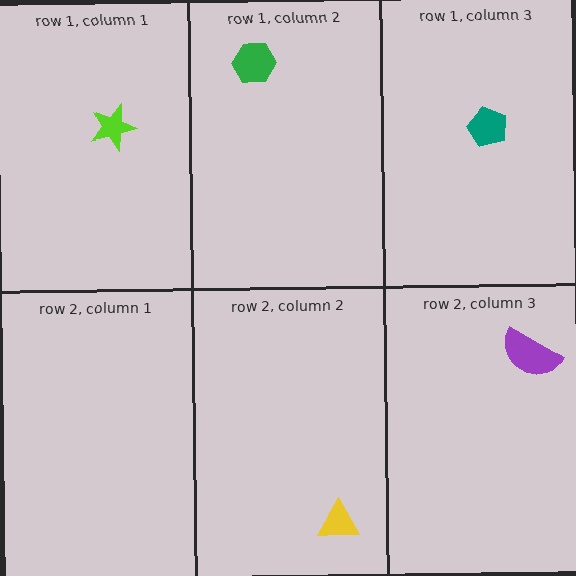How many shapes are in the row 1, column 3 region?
1.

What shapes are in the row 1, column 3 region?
The teal pentagon.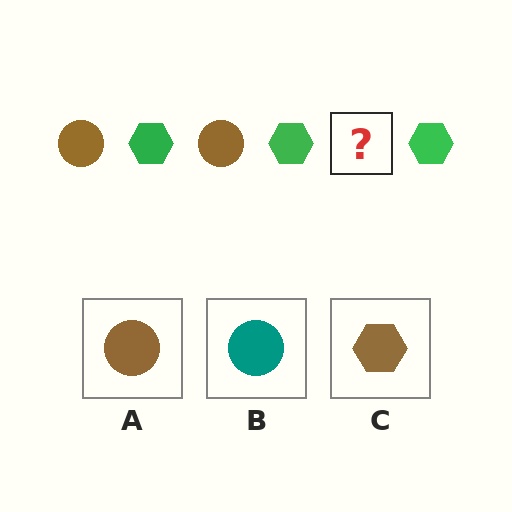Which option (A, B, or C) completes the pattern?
A.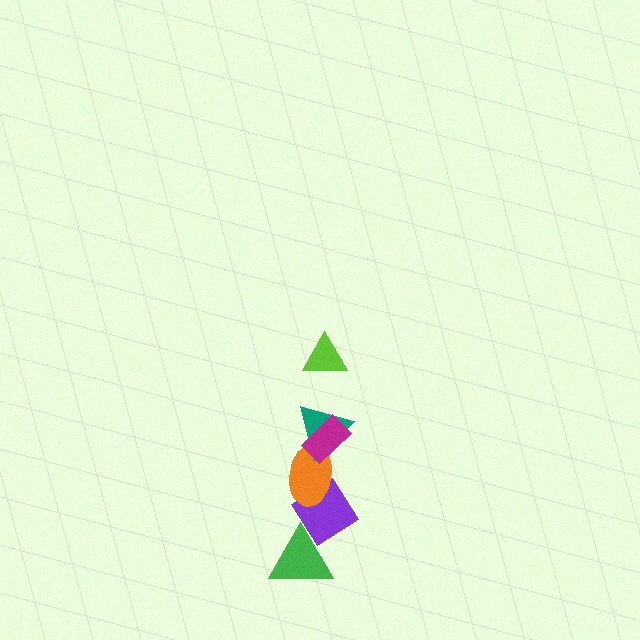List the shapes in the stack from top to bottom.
From top to bottom: the lime triangle, the magenta rectangle, the teal triangle, the orange ellipse, the purple diamond, the green triangle.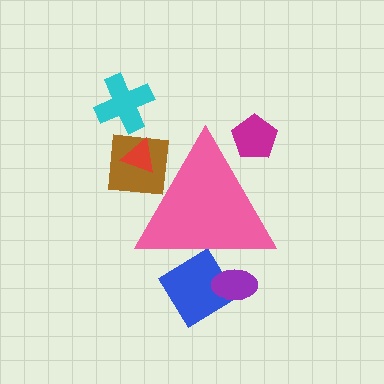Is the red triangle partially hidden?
Yes, the red triangle is partially hidden behind the pink triangle.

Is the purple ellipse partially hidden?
Yes, the purple ellipse is partially hidden behind the pink triangle.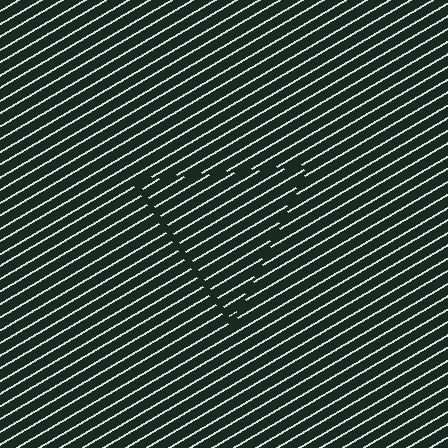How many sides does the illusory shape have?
3 sides — the line-ends trace a triangle.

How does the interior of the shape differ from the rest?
The interior of the shape contains the same grating, shifted by half a period — the contour is defined by the phase discontinuity where line-ends from the inner and outer gratings abut.